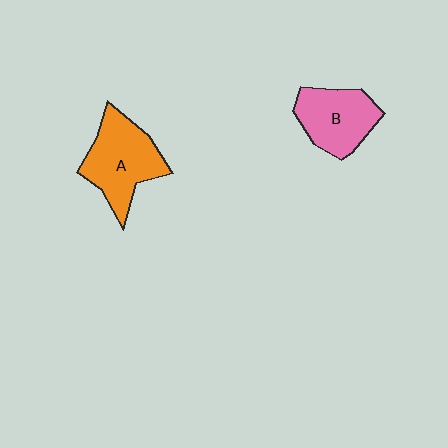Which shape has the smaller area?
Shape B (pink).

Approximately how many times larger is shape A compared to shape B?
Approximately 1.2 times.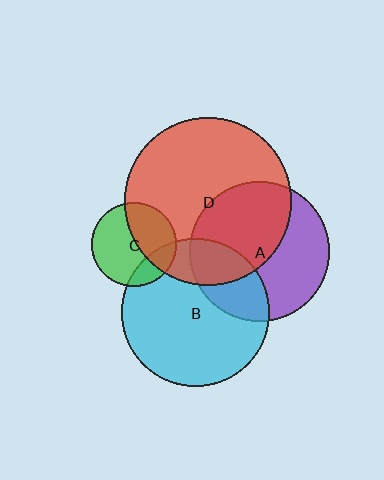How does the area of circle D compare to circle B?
Approximately 1.3 times.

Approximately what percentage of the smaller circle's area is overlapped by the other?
Approximately 30%.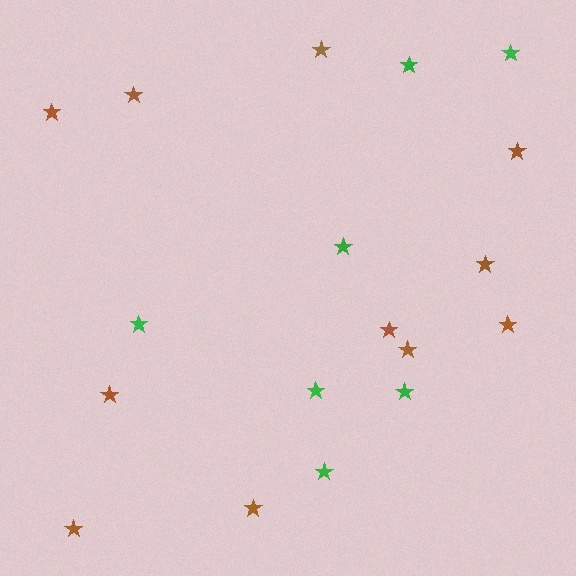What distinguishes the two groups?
There are 2 groups: one group of green stars (7) and one group of brown stars (11).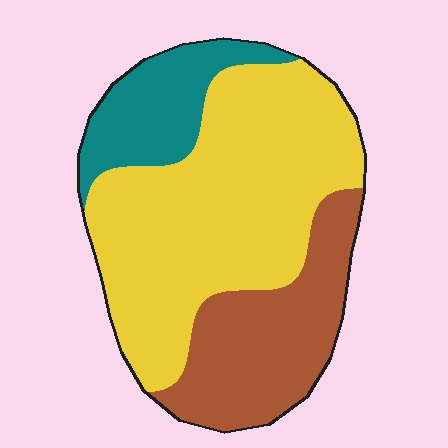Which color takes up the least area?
Teal, at roughly 15%.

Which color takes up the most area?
Yellow, at roughly 55%.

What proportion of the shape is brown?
Brown covers roughly 25% of the shape.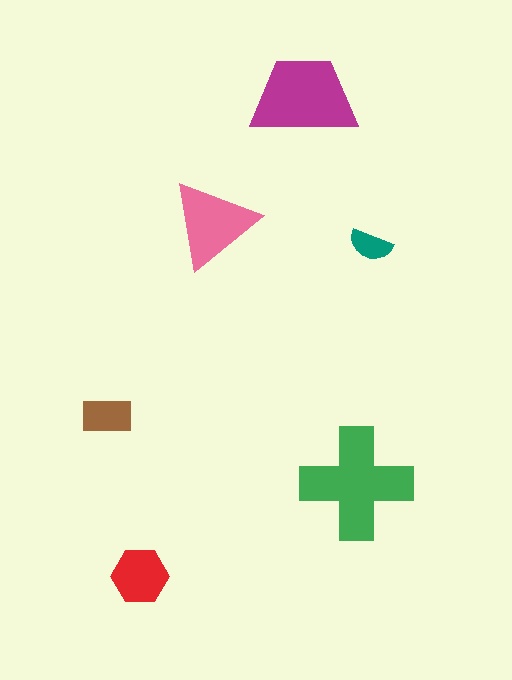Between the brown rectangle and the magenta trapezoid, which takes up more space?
The magenta trapezoid.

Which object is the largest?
The green cross.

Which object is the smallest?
The teal semicircle.